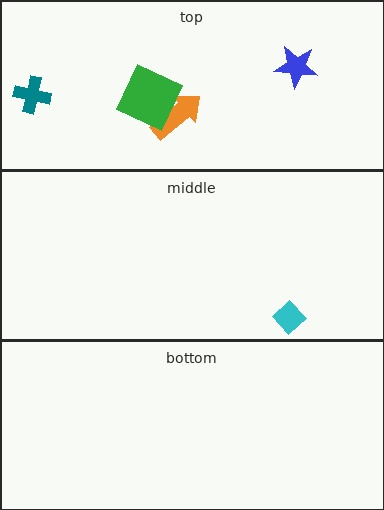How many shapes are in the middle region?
1.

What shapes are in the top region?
The orange arrow, the green square, the blue star, the teal cross.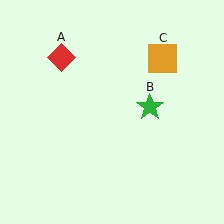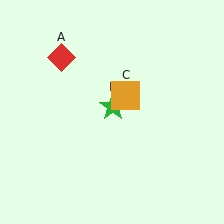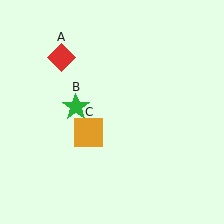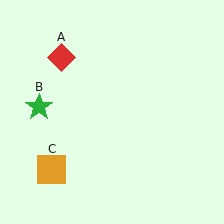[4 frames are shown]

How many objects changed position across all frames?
2 objects changed position: green star (object B), orange square (object C).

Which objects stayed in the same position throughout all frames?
Red diamond (object A) remained stationary.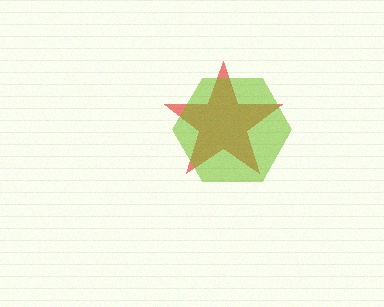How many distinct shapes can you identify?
There are 2 distinct shapes: a red star, a lime hexagon.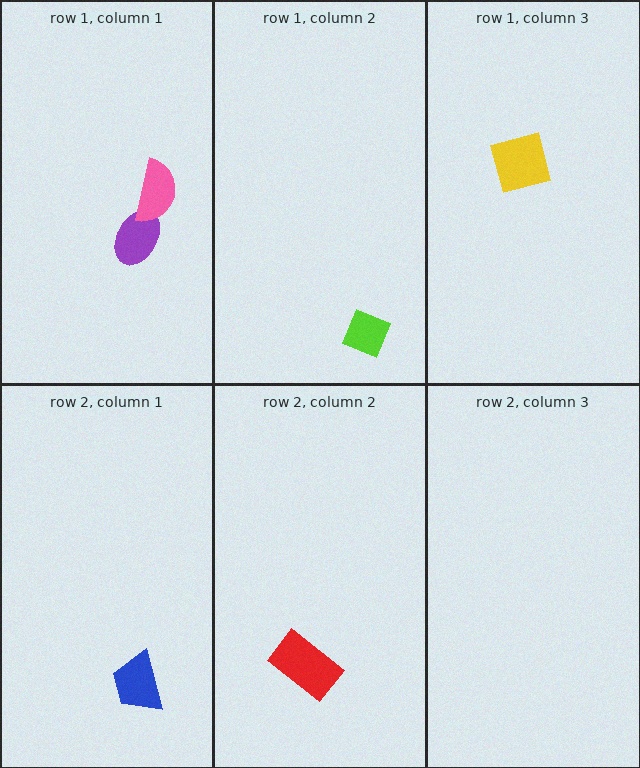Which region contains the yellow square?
The row 1, column 3 region.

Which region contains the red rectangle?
The row 2, column 2 region.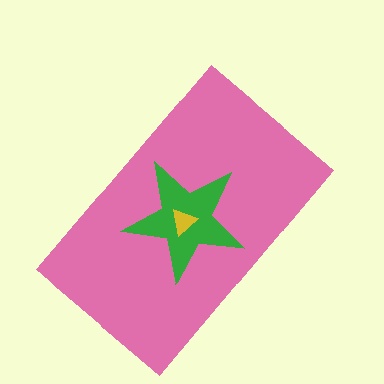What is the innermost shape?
The yellow triangle.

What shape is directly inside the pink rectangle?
The green star.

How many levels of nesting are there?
3.